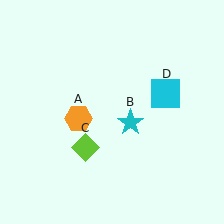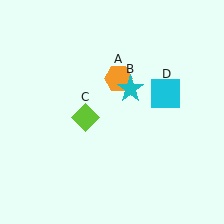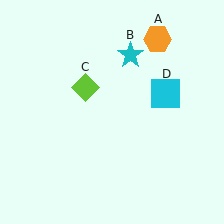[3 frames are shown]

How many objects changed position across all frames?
3 objects changed position: orange hexagon (object A), cyan star (object B), lime diamond (object C).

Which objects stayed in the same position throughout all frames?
Cyan square (object D) remained stationary.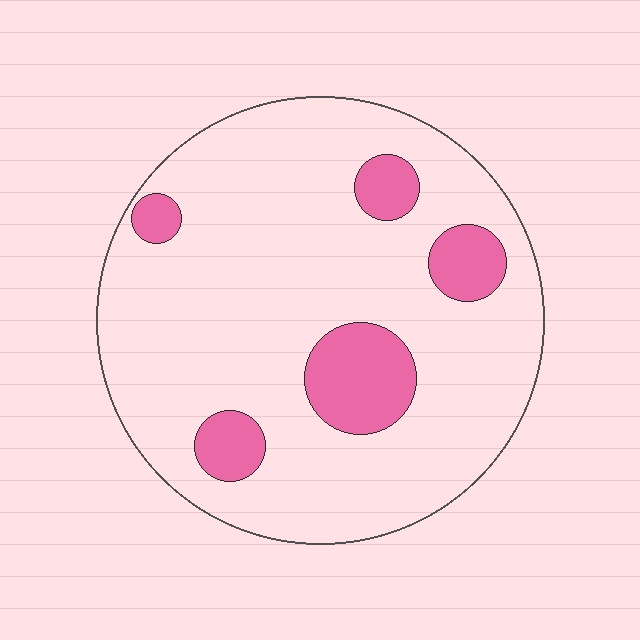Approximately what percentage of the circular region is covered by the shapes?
Approximately 15%.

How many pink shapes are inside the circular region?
5.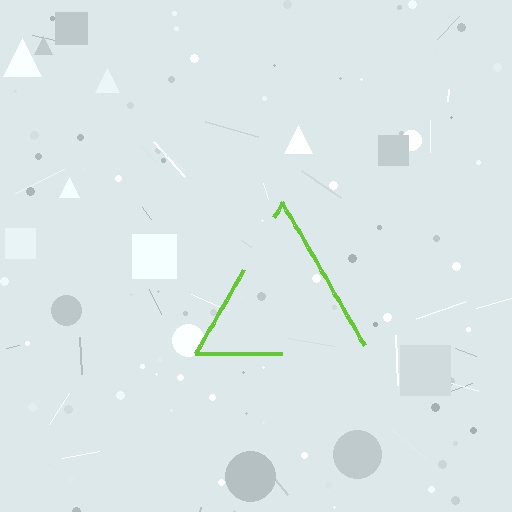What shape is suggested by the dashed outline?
The dashed outline suggests a triangle.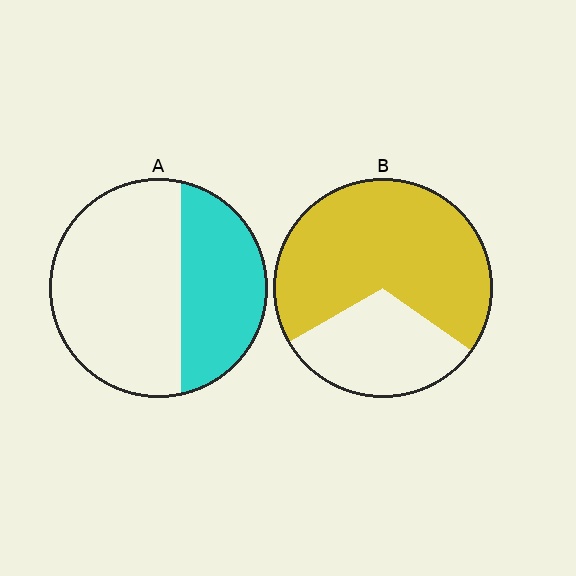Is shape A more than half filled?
No.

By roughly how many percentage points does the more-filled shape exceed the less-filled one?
By roughly 30 percentage points (B over A).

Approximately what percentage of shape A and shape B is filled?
A is approximately 35% and B is approximately 70%.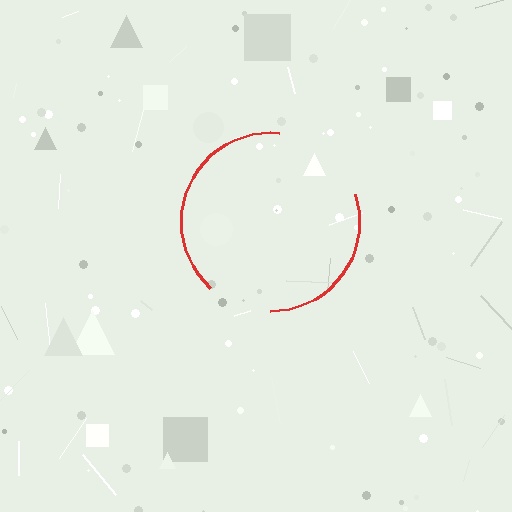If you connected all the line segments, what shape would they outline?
They would outline a circle.